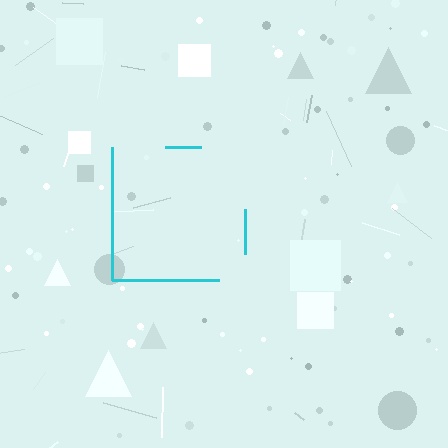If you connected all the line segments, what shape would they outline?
They would outline a square.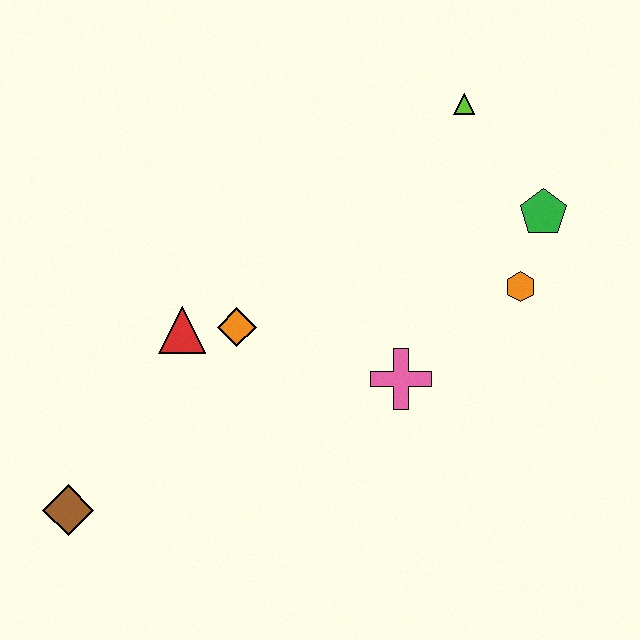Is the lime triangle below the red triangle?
No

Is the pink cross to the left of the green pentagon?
Yes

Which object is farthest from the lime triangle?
The brown diamond is farthest from the lime triangle.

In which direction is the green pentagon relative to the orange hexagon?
The green pentagon is above the orange hexagon.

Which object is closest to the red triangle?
The orange diamond is closest to the red triangle.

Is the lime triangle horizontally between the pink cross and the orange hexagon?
Yes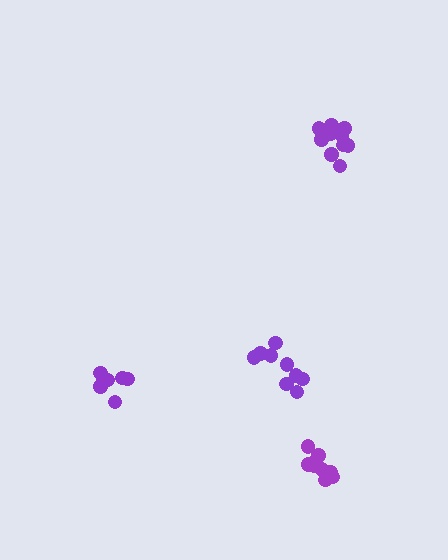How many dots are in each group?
Group 1: 9 dots, Group 2: 12 dots, Group 3: 7 dots, Group 4: 11 dots (39 total).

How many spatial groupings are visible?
There are 4 spatial groupings.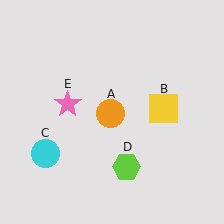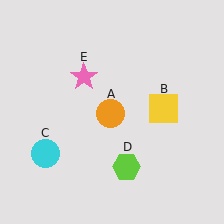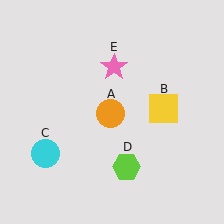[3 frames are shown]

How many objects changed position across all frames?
1 object changed position: pink star (object E).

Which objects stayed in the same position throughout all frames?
Orange circle (object A) and yellow square (object B) and cyan circle (object C) and lime hexagon (object D) remained stationary.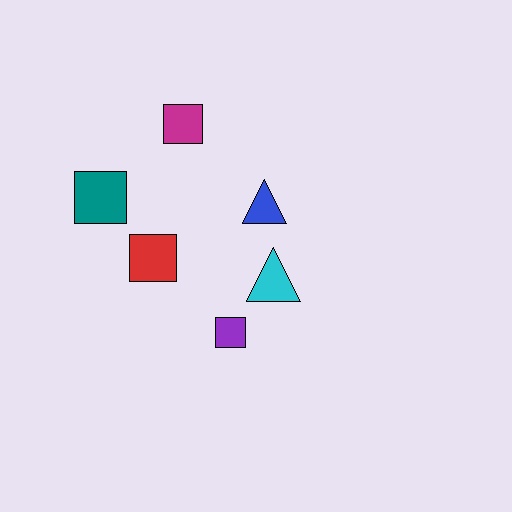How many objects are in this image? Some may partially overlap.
There are 6 objects.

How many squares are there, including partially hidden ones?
There are 4 squares.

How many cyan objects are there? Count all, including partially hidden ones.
There is 1 cyan object.